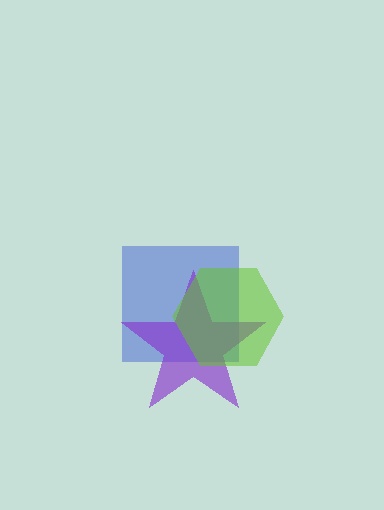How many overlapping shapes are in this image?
There are 3 overlapping shapes in the image.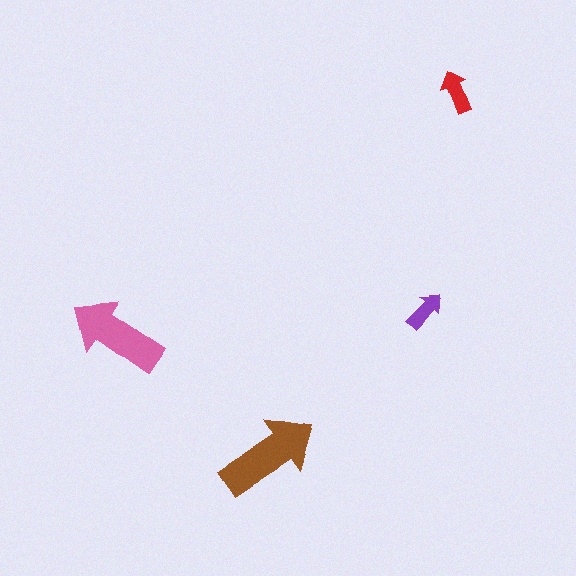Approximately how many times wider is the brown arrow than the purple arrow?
About 2.5 times wider.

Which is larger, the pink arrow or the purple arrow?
The pink one.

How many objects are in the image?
There are 4 objects in the image.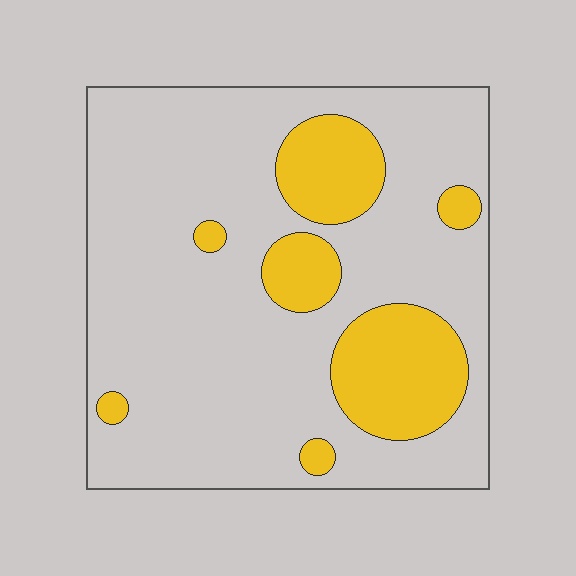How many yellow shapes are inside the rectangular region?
7.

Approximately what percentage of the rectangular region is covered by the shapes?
Approximately 20%.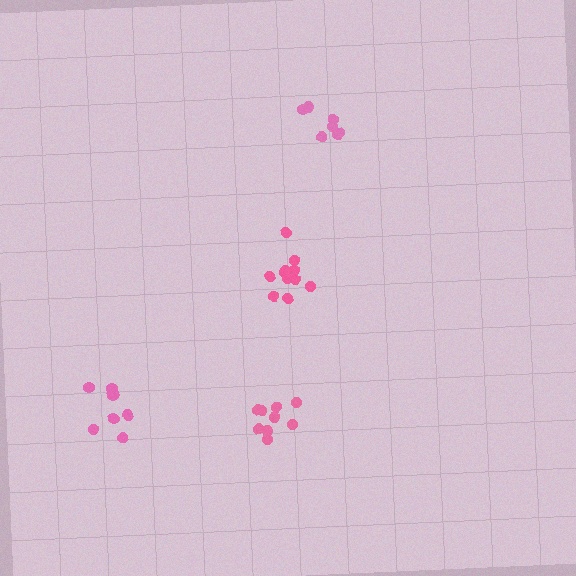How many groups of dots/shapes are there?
There are 4 groups.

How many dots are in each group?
Group 1: 12 dots, Group 2: 9 dots, Group 3: 7 dots, Group 4: 8 dots (36 total).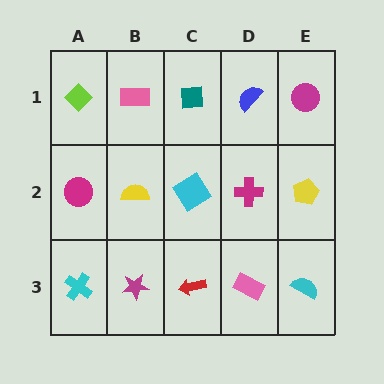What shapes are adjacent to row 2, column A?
A lime diamond (row 1, column A), a cyan cross (row 3, column A), a yellow semicircle (row 2, column B).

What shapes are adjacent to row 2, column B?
A pink rectangle (row 1, column B), a magenta star (row 3, column B), a magenta circle (row 2, column A), a cyan diamond (row 2, column C).